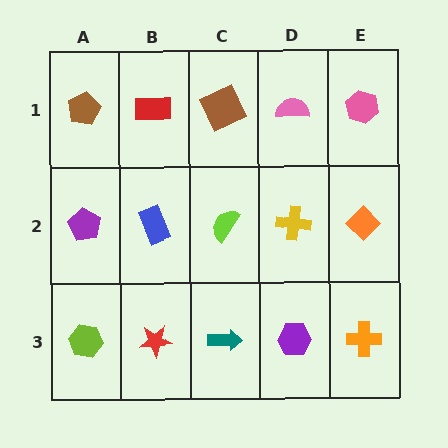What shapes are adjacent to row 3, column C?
A lime semicircle (row 2, column C), a red star (row 3, column B), a purple hexagon (row 3, column D).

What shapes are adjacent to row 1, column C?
A lime semicircle (row 2, column C), a red rectangle (row 1, column B), a pink semicircle (row 1, column D).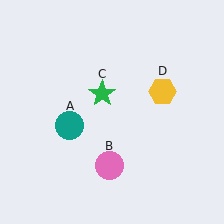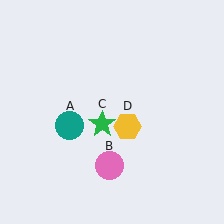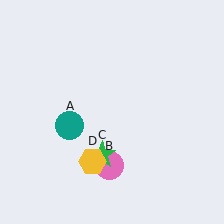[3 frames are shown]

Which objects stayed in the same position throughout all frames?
Teal circle (object A) and pink circle (object B) remained stationary.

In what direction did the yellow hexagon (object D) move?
The yellow hexagon (object D) moved down and to the left.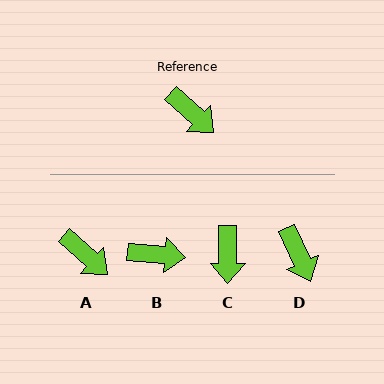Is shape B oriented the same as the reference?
No, it is off by about 37 degrees.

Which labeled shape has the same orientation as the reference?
A.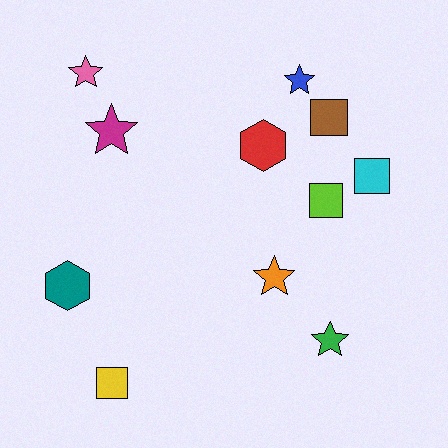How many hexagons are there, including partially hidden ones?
There are 2 hexagons.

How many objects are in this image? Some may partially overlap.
There are 11 objects.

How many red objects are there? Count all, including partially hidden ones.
There is 1 red object.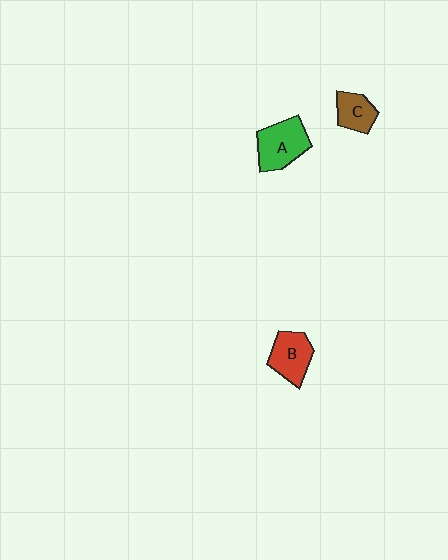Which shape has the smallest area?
Shape C (brown).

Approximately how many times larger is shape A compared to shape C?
Approximately 1.6 times.